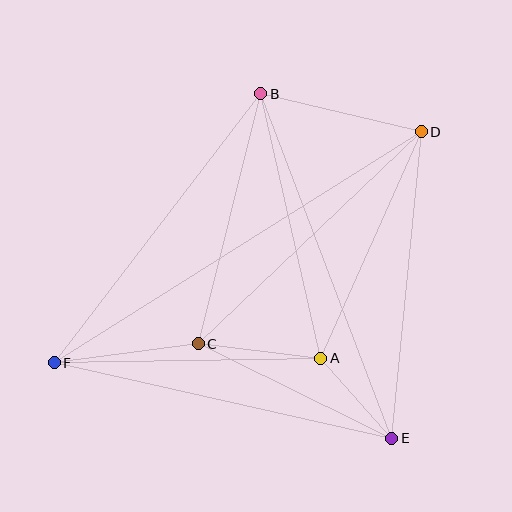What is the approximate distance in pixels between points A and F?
The distance between A and F is approximately 267 pixels.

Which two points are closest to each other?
Points A and E are closest to each other.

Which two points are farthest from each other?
Points D and F are farthest from each other.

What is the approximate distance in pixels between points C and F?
The distance between C and F is approximately 145 pixels.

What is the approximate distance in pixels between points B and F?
The distance between B and F is approximately 339 pixels.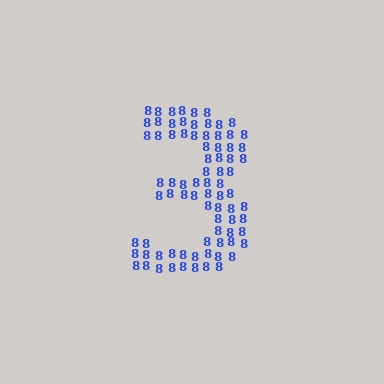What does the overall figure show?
The overall figure shows the digit 3.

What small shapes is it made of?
It is made of small digit 8's.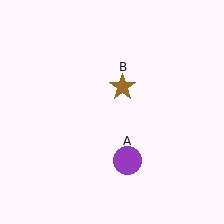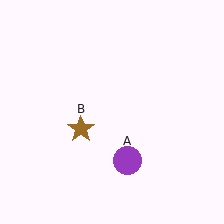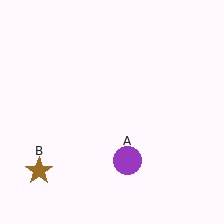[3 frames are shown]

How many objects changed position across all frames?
1 object changed position: brown star (object B).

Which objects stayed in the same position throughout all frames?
Purple circle (object A) remained stationary.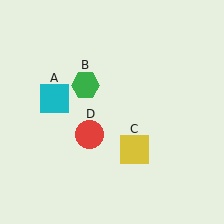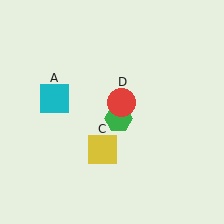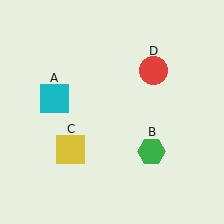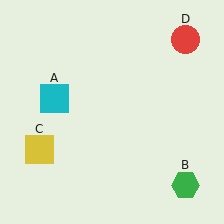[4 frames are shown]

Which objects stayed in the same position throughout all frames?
Cyan square (object A) remained stationary.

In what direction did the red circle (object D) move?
The red circle (object D) moved up and to the right.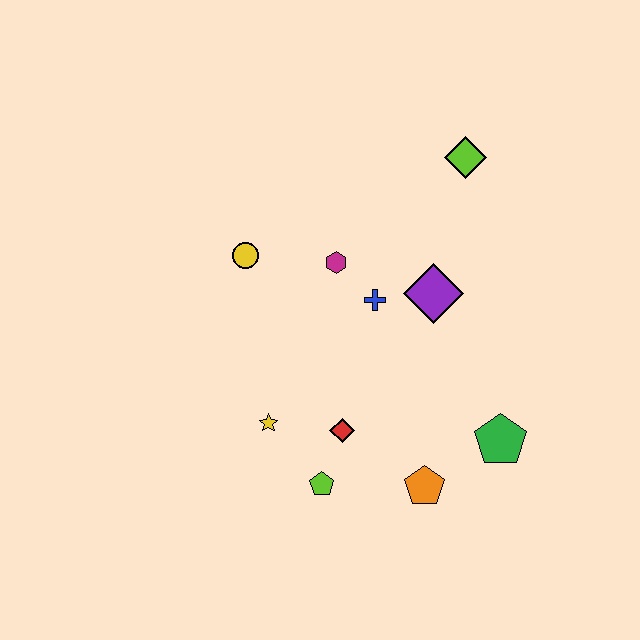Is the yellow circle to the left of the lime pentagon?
Yes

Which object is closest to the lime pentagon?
The red diamond is closest to the lime pentagon.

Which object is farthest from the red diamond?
The lime diamond is farthest from the red diamond.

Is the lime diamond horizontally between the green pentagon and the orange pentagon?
Yes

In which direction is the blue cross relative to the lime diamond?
The blue cross is below the lime diamond.